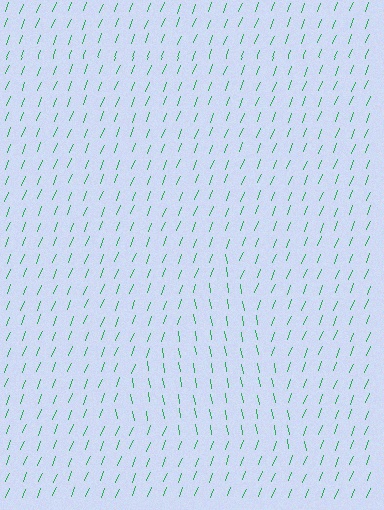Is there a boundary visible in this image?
Yes, there is a texture boundary formed by a change in line orientation.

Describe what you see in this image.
The image is filled with small green line segments. A triangle region in the image has lines oriented differently from the surrounding lines, creating a visible texture boundary.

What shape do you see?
I see a triangle.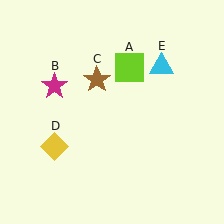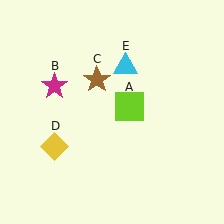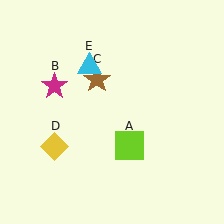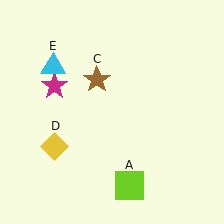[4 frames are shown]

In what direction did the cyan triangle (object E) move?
The cyan triangle (object E) moved left.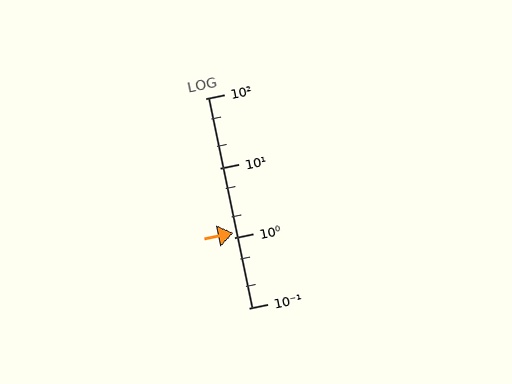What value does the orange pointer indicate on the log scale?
The pointer indicates approximately 1.2.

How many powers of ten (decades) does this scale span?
The scale spans 3 decades, from 0.1 to 100.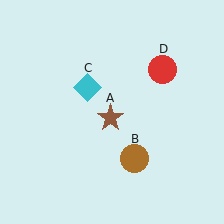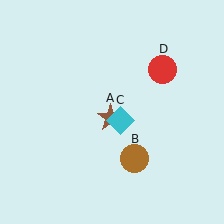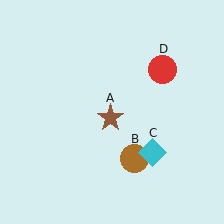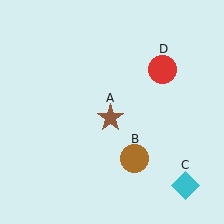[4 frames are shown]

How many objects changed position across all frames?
1 object changed position: cyan diamond (object C).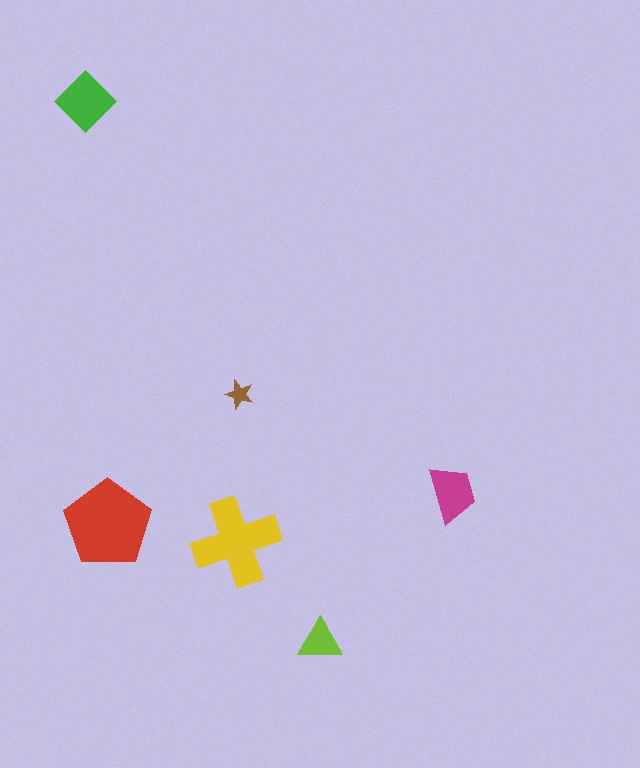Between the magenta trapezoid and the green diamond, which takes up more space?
The green diamond.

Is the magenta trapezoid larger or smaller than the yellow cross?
Smaller.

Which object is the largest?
The red pentagon.